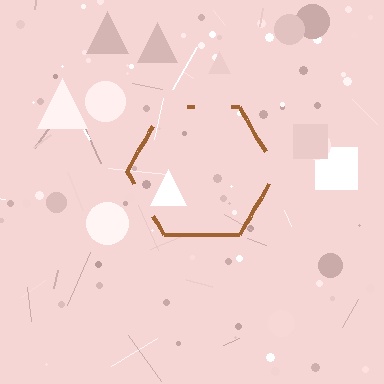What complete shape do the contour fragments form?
The contour fragments form a hexagon.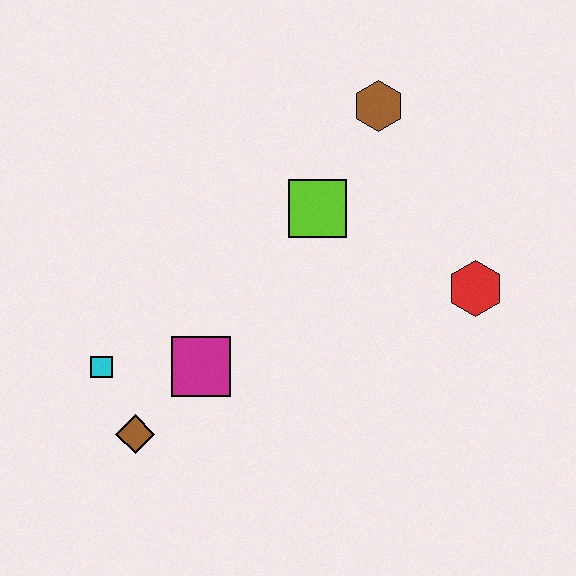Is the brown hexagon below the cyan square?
No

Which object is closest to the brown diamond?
The cyan square is closest to the brown diamond.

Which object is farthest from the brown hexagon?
The brown diamond is farthest from the brown hexagon.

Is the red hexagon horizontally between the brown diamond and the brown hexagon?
No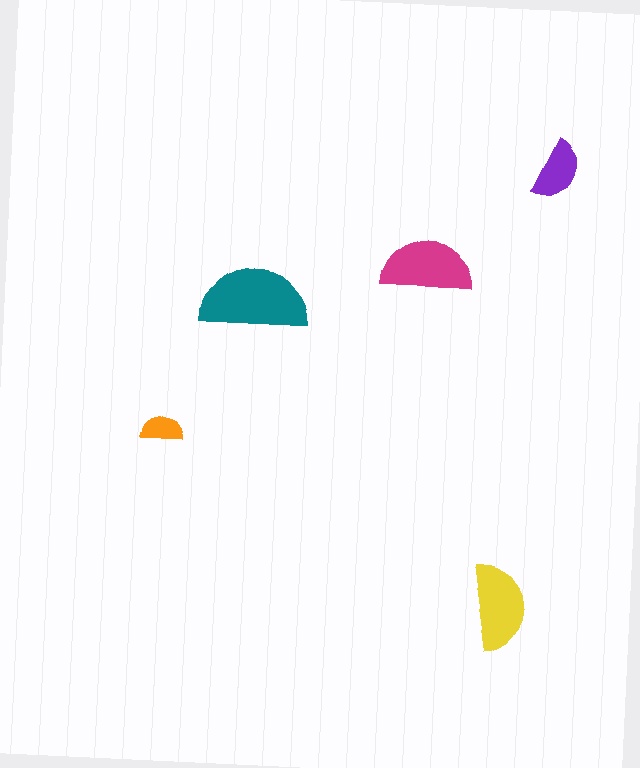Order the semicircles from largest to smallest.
the teal one, the magenta one, the yellow one, the purple one, the orange one.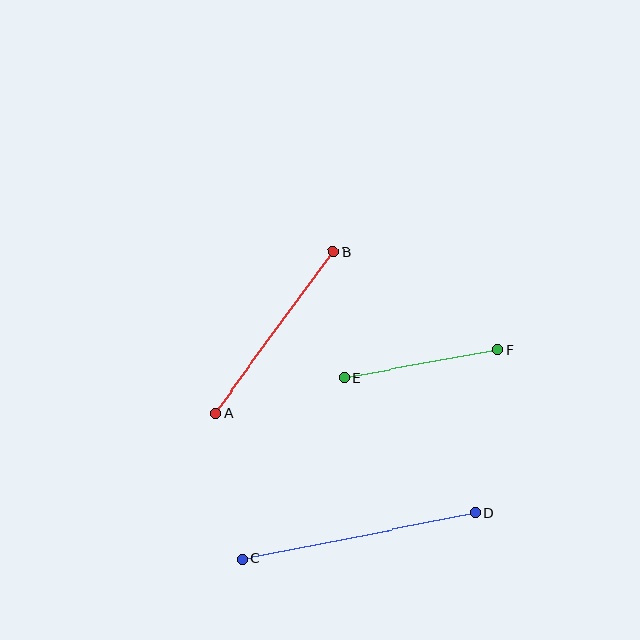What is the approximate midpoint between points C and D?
The midpoint is at approximately (359, 536) pixels.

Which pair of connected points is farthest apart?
Points C and D are farthest apart.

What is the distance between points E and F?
The distance is approximately 156 pixels.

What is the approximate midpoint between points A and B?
The midpoint is at approximately (274, 332) pixels.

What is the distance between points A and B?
The distance is approximately 200 pixels.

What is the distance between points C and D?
The distance is approximately 239 pixels.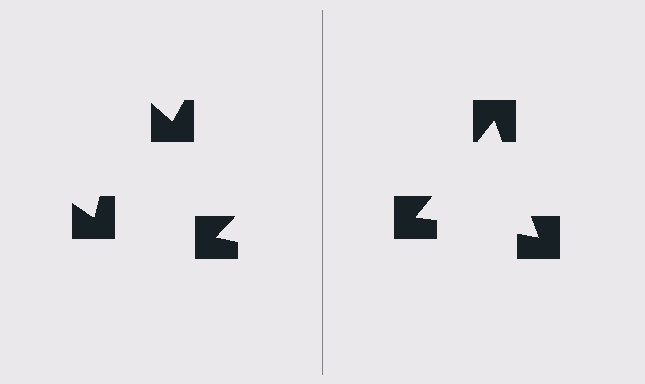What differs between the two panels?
The notched squares are positioned identically on both sides; only the wedge orientations differ. On the right they align to a triangle; on the left they are misaligned.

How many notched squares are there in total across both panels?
6 — 3 on each side.